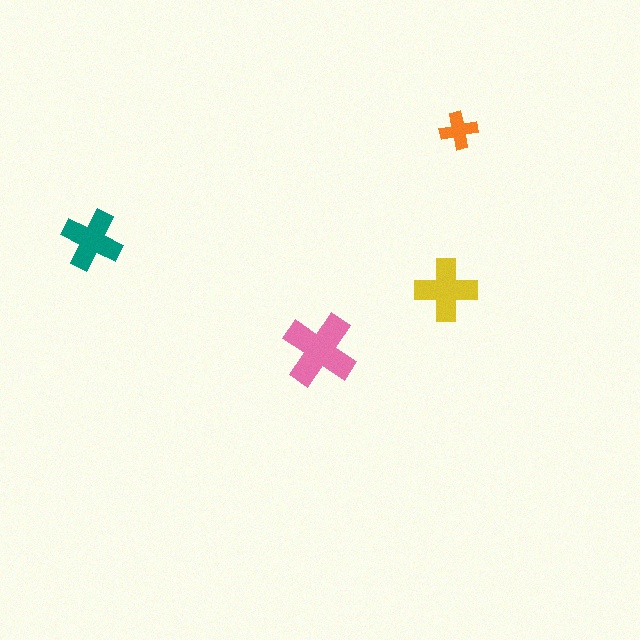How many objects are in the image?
There are 4 objects in the image.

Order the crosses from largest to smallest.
the pink one, the yellow one, the teal one, the orange one.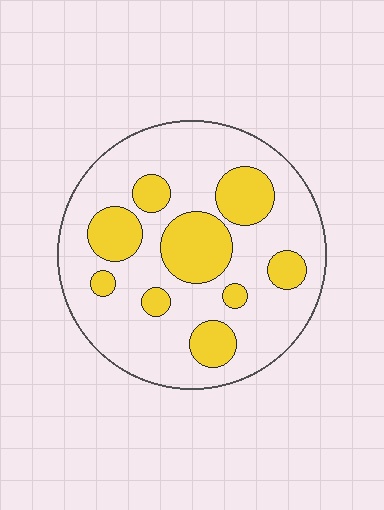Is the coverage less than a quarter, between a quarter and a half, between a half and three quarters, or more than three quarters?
Between a quarter and a half.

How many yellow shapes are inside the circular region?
9.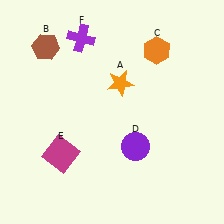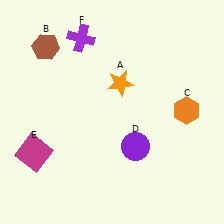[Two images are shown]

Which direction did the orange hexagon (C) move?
The orange hexagon (C) moved down.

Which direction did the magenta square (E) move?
The magenta square (E) moved left.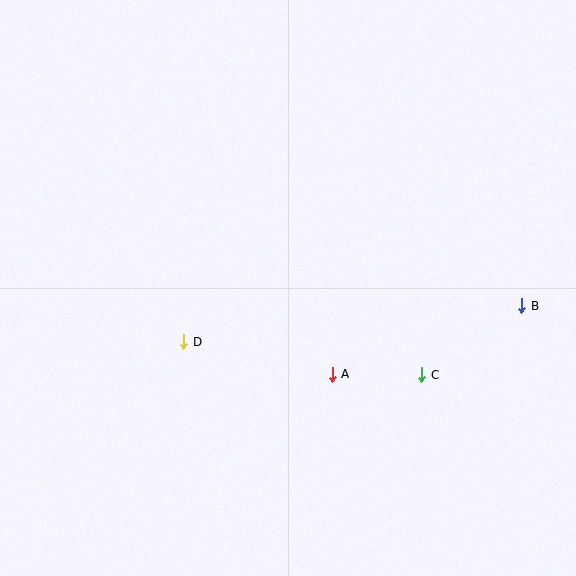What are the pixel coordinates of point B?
Point B is at (522, 306).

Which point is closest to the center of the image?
Point A at (332, 374) is closest to the center.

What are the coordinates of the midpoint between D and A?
The midpoint between D and A is at (258, 358).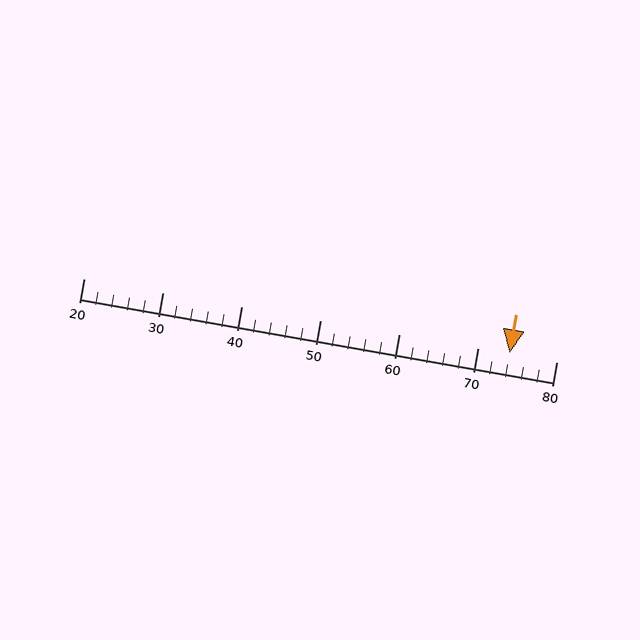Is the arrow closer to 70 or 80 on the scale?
The arrow is closer to 70.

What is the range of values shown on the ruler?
The ruler shows values from 20 to 80.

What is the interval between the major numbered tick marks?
The major tick marks are spaced 10 units apart.